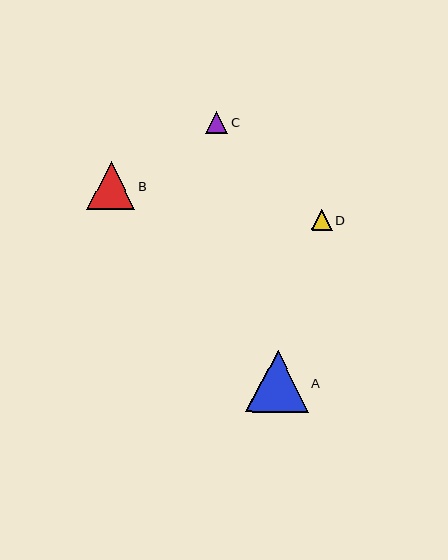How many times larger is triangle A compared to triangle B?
Triangle A is approximately 1.3 times the size of triangle B.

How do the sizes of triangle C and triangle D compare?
Triangle C and triangle D are approximately the same size.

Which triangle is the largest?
Triangle A is the largest with a size of approximately 62 pixels.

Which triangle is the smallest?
Triangle D is the smallest with a size of approximately 21 pixels.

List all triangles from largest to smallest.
From largest to smallest: A, B, C, D.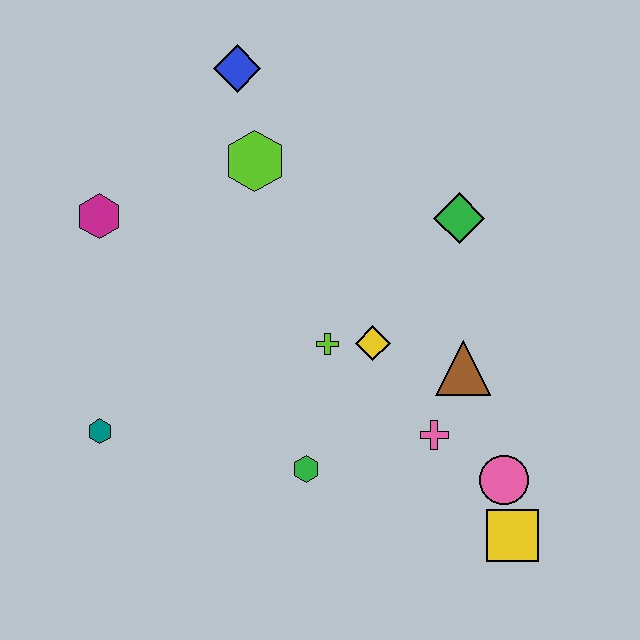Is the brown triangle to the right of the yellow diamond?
Yes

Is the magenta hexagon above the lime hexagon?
No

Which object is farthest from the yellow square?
The blue diamond is farthest from the yellow square.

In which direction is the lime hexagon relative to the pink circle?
The lime hexagon is above the pink circle.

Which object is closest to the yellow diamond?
The lime cross is closest to the yellow diamond.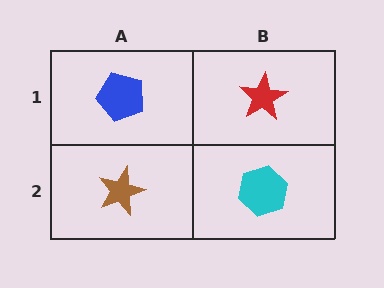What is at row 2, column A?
A brown star.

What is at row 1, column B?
A red star.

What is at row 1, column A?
A blue pentagon.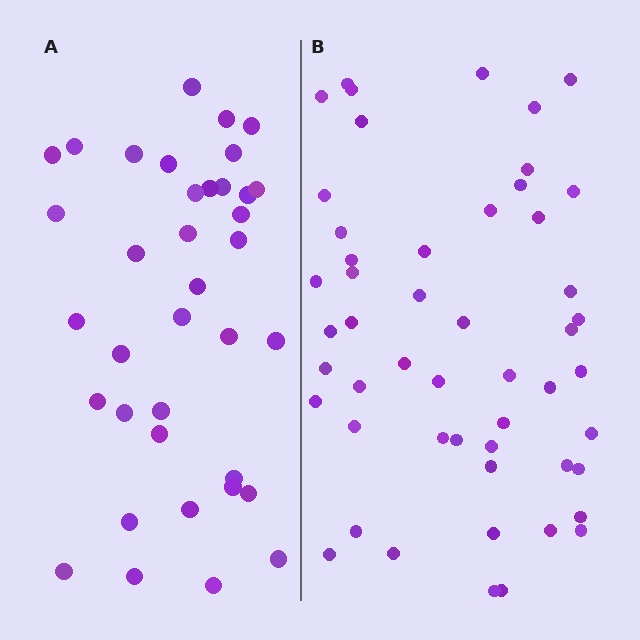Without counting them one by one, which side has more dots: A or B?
Region B (the right region) has more dots.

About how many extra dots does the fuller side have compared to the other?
Region B has approximately 15 more dots than region A.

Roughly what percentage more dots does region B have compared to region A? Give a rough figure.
About 40% more.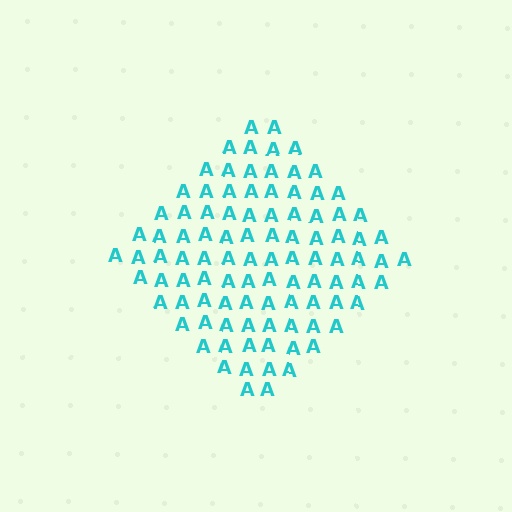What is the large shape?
The large shape is a diamond.